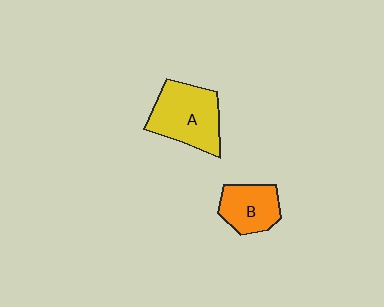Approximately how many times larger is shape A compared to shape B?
Approximately 1.5 times.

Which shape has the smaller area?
Shape B (orange).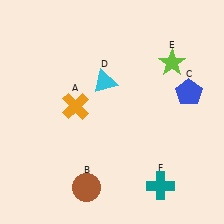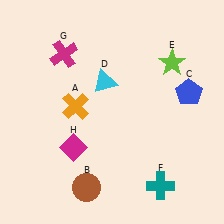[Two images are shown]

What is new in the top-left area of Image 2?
A magenta cross (G) was added in the top-left area of Image 2.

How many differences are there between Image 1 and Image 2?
There are 2 differences between the two images.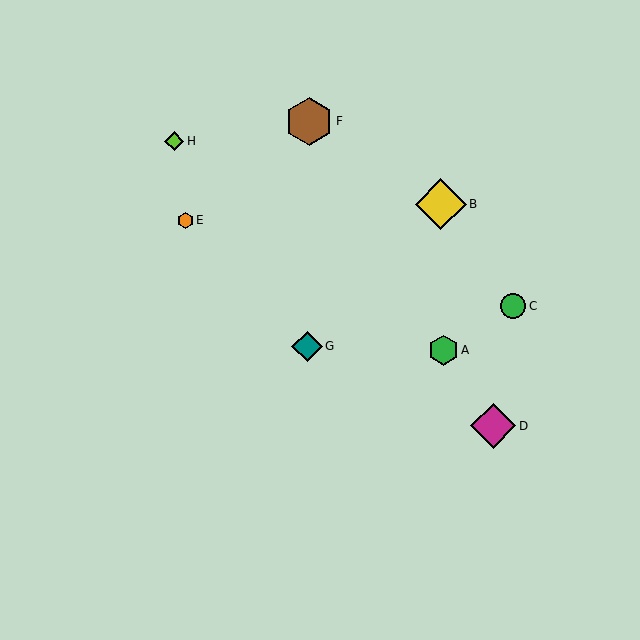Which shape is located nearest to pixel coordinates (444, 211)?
The yellow diamond (labeled B) at (441, 204) is nearest to that location.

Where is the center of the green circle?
The center of the green circle is at (513, 306).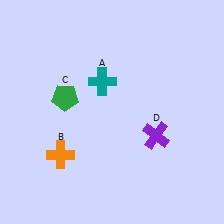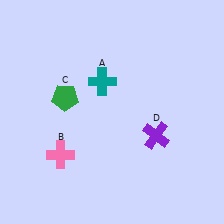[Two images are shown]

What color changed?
The cross (B) changed from orange in Image 1 to pink in Image 2.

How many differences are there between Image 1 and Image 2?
There is 1 difference between the two images.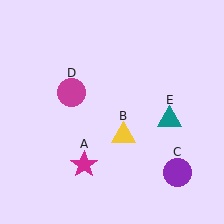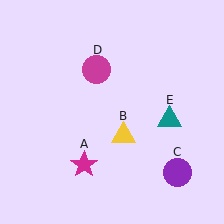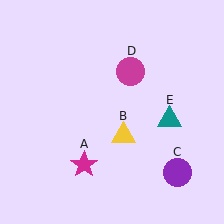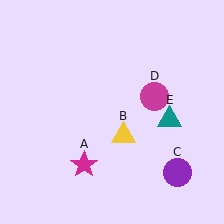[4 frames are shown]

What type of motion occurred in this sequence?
The magenta circle (object D) rotated clockwise around the center of the scene.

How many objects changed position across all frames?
1 object changed position: magenta circle (object D).